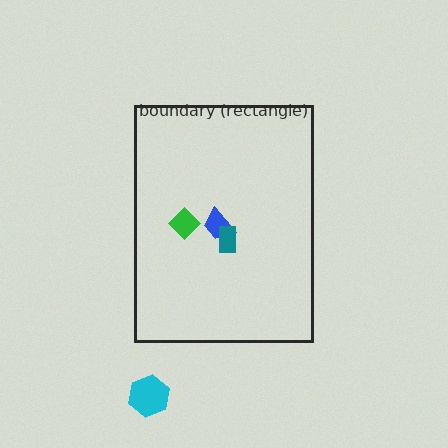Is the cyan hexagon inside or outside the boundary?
Outside.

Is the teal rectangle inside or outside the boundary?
Inside.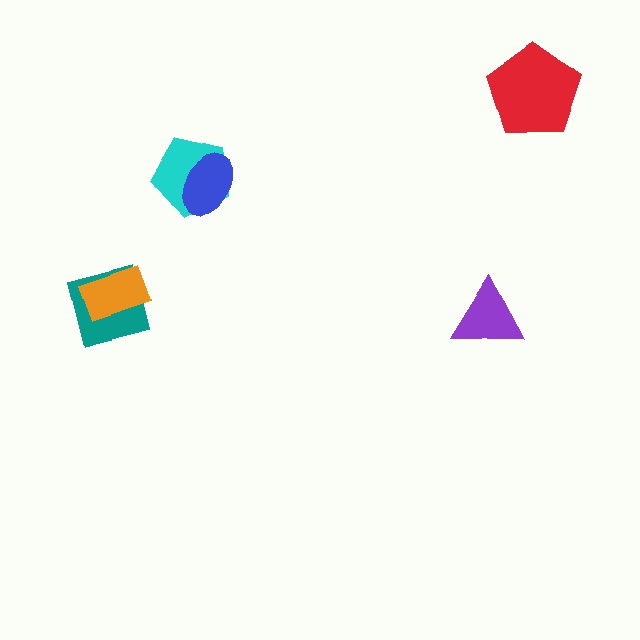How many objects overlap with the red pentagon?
0 objects overlap with the red pentagon.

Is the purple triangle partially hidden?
No, no other shape covers it.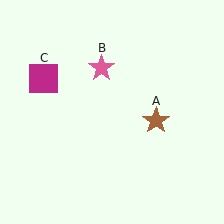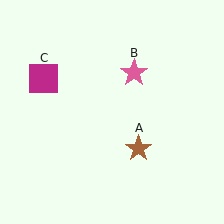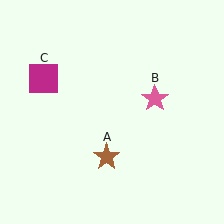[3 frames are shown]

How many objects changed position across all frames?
2 objects changed position: brown star (object A), pink star (object B).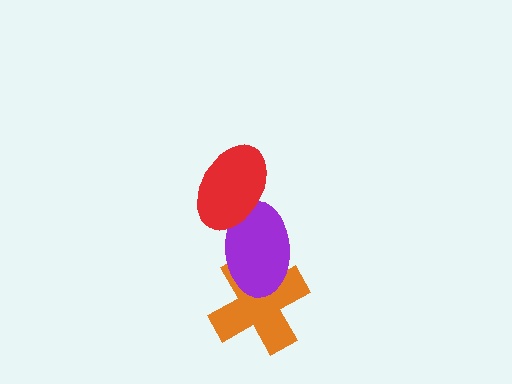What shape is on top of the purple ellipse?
The red ellipse is on top of the purple ellipse.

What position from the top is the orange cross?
The orange cross is 3rd from the top.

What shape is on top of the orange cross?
The purple ellipse is on top of the orange cross.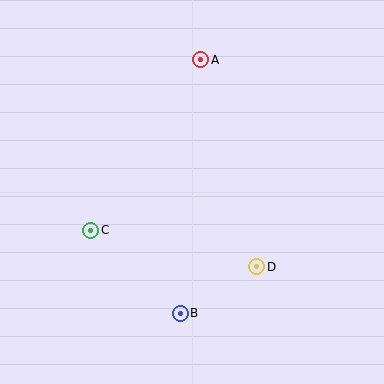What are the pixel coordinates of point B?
Point B is at (180, 313).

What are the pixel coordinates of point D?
Point D is at (257, 267).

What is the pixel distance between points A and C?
The distance between A and C is 203 pixels.